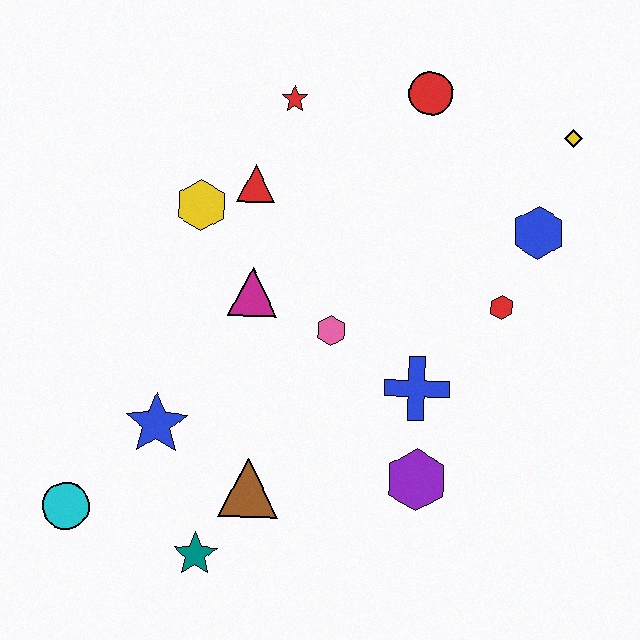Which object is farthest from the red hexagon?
The cyan circle is farthest from the red hexagon.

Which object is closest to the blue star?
The brown triangle is closest to the blue star.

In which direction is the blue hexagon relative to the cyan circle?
The blue hexagon is to the right of the cyan circle.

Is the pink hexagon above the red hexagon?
No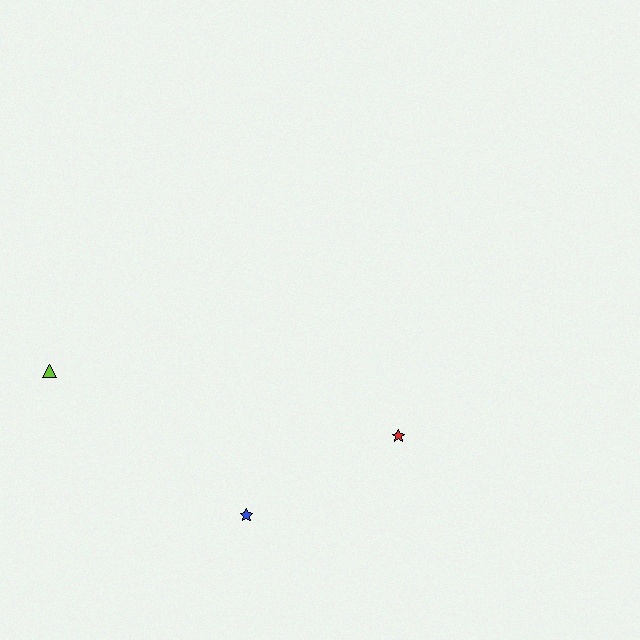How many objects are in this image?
There are 3 objects.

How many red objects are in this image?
There is 1 red object.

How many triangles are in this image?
There is 1 triangle.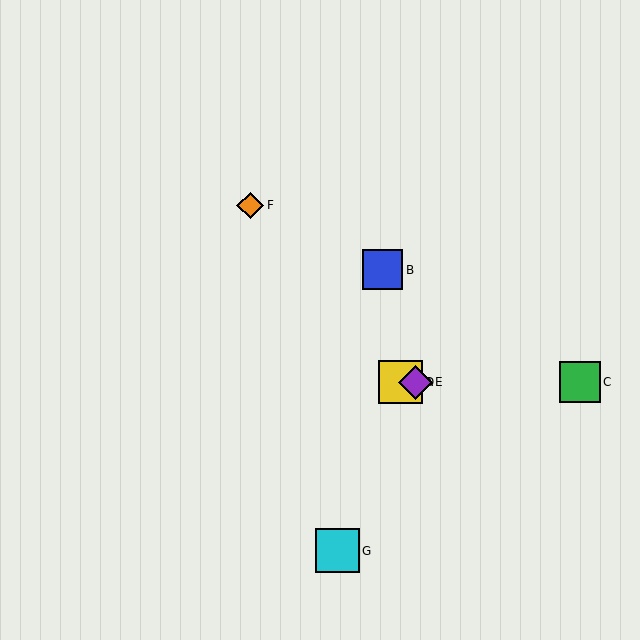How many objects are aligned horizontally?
4 objects (A, C, D, E) are aligned horizontally.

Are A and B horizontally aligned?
No, A is at y≈382 and B is at y≈270.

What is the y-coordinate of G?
Object G is at y≈551.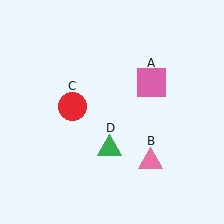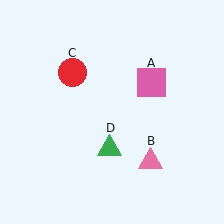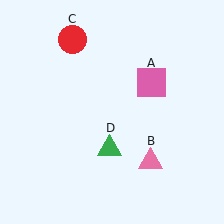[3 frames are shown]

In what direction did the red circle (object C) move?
The red circle (object C) moved up.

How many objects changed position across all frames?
1 object changed position: red circle (object C).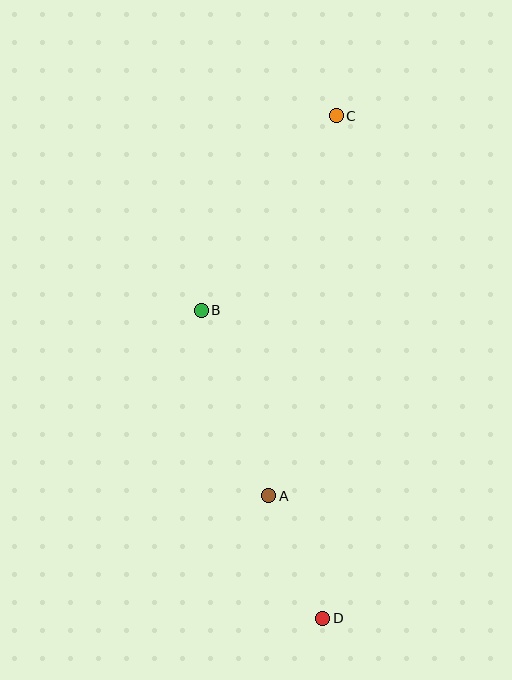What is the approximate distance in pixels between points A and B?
The distance between A and B is approximately 197 pixels.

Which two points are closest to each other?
Points A and D are closest to each other.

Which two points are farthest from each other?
Points C and D are farthest from each other.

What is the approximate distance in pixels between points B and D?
The distance between B and D is approximately 331 pixels.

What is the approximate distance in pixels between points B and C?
The distance between B and C is approximately 237 pixels.